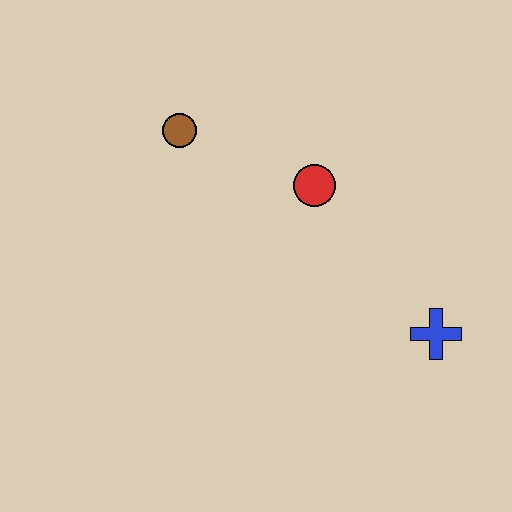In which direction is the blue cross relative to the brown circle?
The blue cross is to the right of the brown circle.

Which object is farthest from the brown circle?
The blue cross is farthest from the brown circle.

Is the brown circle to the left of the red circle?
Yes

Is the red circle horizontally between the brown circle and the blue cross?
Yes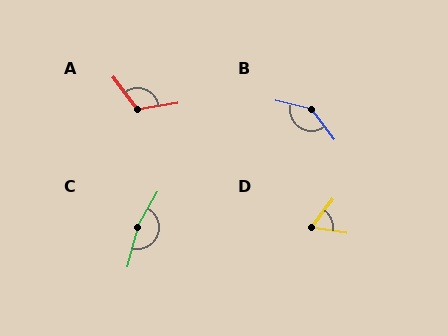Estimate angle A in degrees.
Approximately 119 degrees.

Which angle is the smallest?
D, at approximately 62 degrees.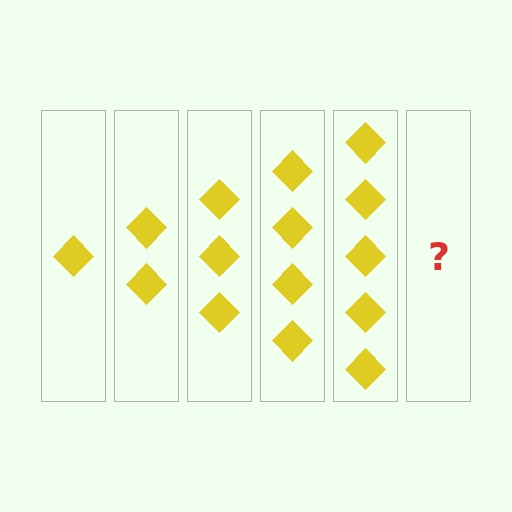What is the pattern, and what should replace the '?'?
The pattern is that each step adds one more diamond. The '?' should be 6 diamonds.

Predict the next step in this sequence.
The next step is 6 diamonds.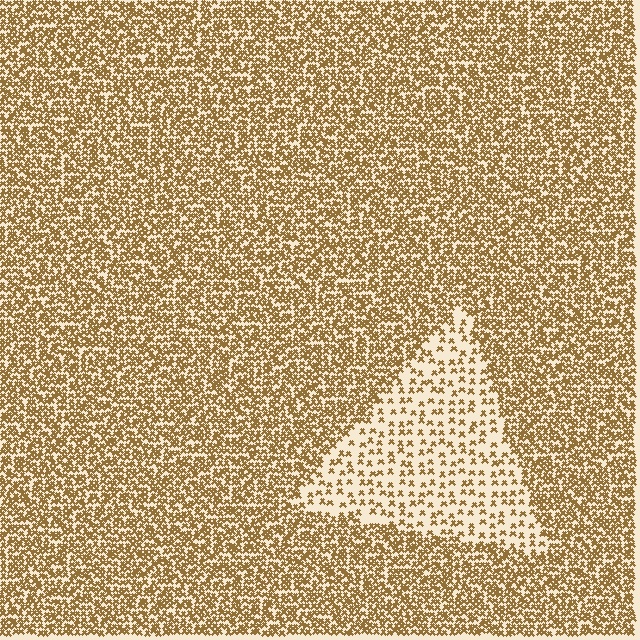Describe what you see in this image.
The image contains small brown elements arranged at two different densities. A triangle-shaped region is visible where the elements are less densely packed than the surrounding area.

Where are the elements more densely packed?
The elements are more densely packed outside the triangle boundary.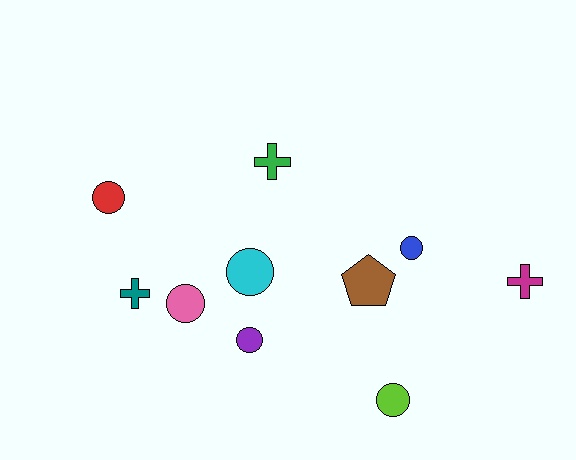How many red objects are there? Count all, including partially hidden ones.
There is 1 red object.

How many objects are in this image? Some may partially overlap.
There are 10 objects.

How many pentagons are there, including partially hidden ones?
There is 1 pentagon.